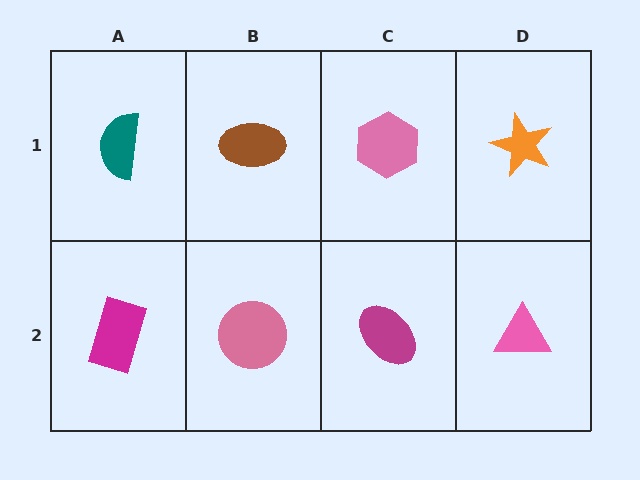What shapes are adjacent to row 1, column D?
A pink triangle (row 2, column D), a pink hexagon (row 1, column C).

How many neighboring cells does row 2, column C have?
3.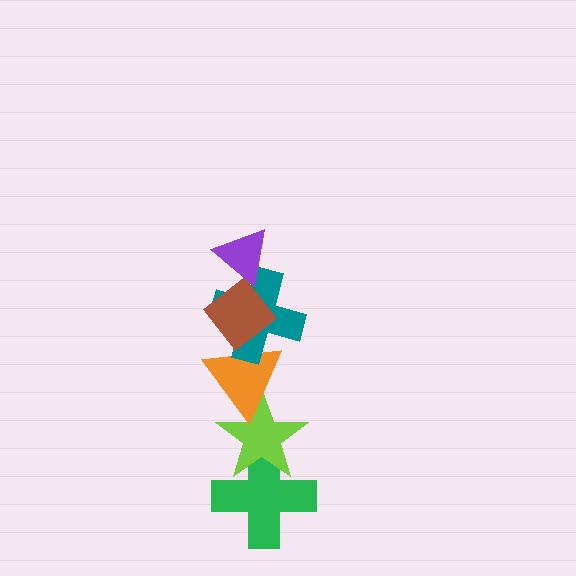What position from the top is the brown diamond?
The brown diamond is 2nd from the top.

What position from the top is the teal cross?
The teal cross is 3rd from the top.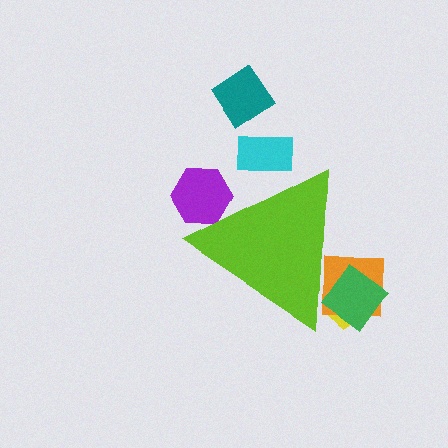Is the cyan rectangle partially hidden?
Yes, the cyan rectangle is partially hidden behind the lime triangle.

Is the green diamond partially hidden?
Yes, the green diamond is partially hidden behind the lime triangle.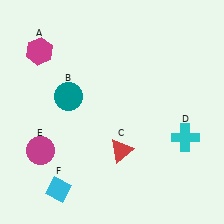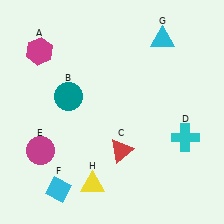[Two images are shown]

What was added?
A cyan triangle (G), a yellow triangle (H) were added in Image 2.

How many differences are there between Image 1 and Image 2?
There are 2 differences between the two images.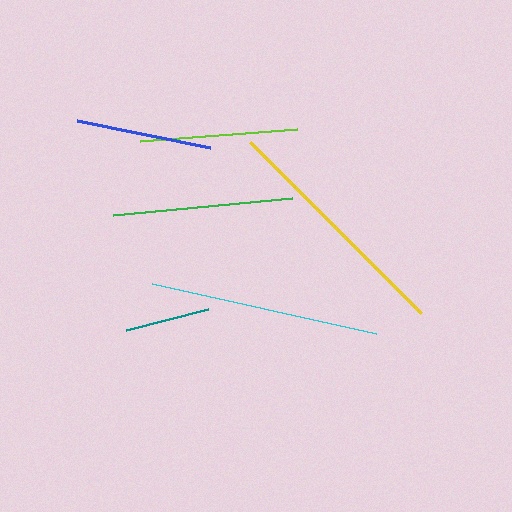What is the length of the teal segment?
The teal segment is approximately 85 pixels long.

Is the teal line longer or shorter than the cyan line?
The cyan line is longer than the teal line.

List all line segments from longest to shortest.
From longest to shortest: yellow, cyan, green, lime, blue, teal.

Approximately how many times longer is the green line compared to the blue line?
The green line is approximately 1.3 times the length of the blue line.